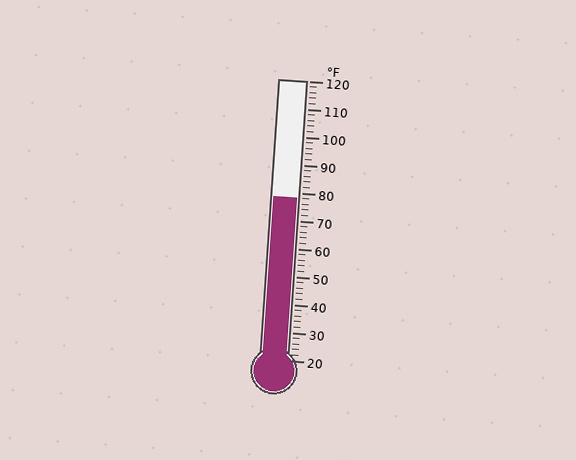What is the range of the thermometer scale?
The thermometer scale ranges from 20°F to 120°F.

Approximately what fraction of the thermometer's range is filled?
The thermometer is filled to approximately 60% of its range.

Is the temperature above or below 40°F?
The temperature is above 40°F.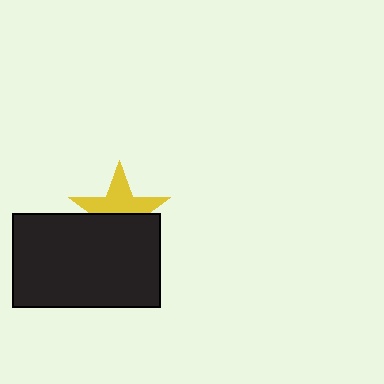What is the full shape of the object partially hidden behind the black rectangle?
The partially hidden object is a yellow star.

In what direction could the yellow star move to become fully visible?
The yellow star could move up. That would shift it out from behind the black rectangle entirely.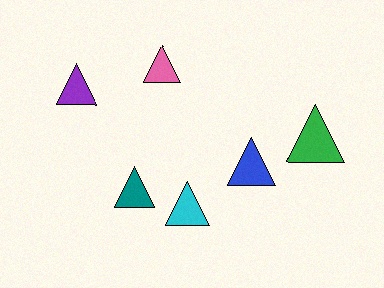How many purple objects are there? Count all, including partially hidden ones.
There is 1 purple object.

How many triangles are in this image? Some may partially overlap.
There are 6 triangles.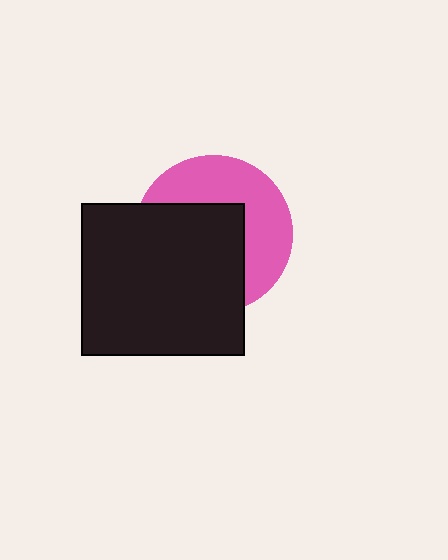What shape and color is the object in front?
The object in front is a black rectangle.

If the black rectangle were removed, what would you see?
You would see the complete pink circle.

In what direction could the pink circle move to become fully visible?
The pink circle could move toward the upper-right. That would shift it out from behind the black rectangle entirely.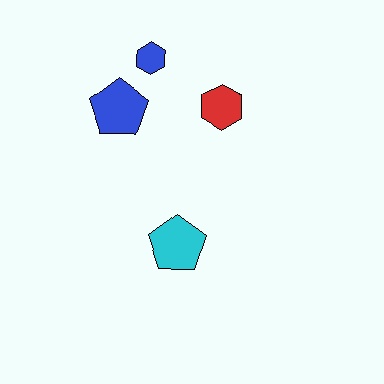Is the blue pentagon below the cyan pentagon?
No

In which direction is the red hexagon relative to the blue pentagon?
The red hexagon is to the right of the blue pentagon.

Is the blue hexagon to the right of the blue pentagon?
Yes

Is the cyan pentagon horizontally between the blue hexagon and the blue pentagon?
No